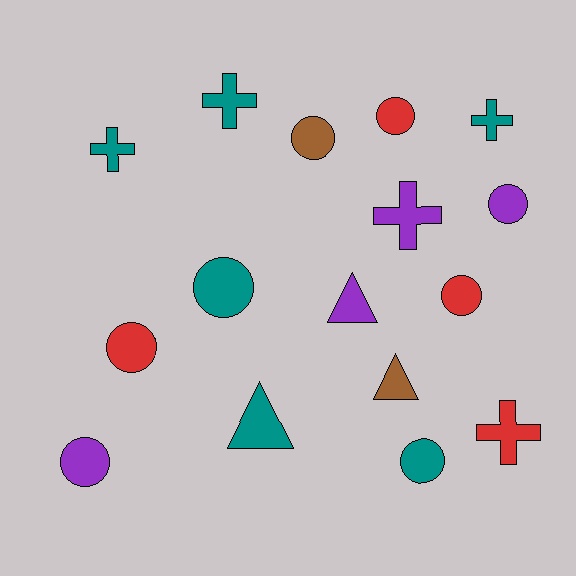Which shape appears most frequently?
Circle, with 8 objects.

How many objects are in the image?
There are 16 objects.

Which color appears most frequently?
Teal, with 6 objects.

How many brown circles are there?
There is 1 brown circle.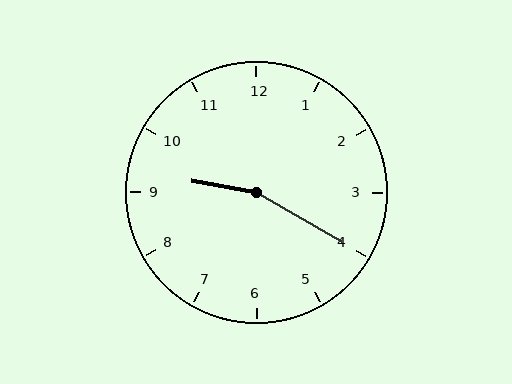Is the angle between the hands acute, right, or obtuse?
It is obtuse.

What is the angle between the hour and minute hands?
Approximately 160 degrees.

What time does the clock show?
9:20.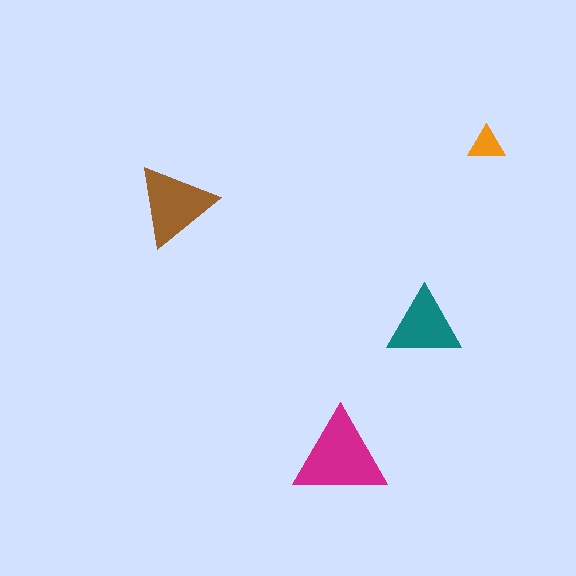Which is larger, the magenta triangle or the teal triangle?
The magenta one.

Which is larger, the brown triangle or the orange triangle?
The brown one.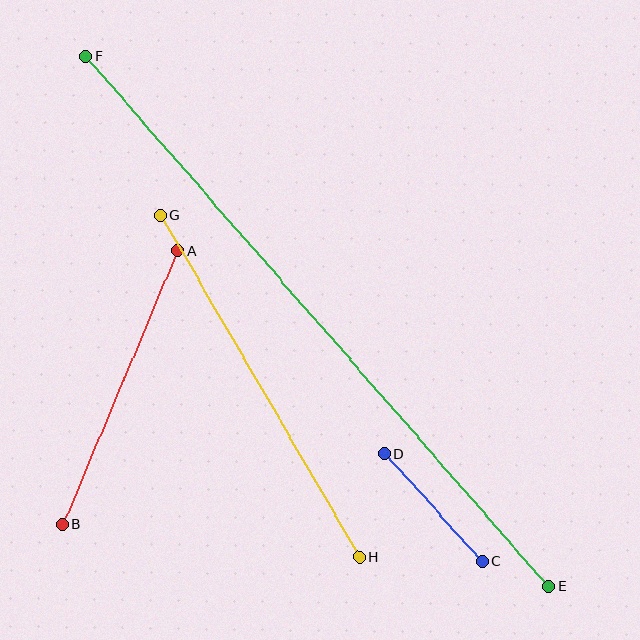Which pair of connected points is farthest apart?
Points E and F are farthest apart.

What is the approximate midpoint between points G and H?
The midpoint is at approximately (260, 386) pixels.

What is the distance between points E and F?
The distance is approximately 703 pixels.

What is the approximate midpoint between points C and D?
The midpoint is at approximately (434, 507) pixels.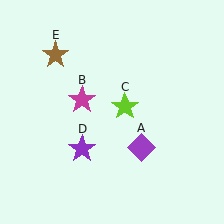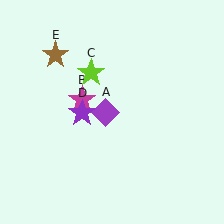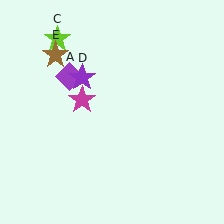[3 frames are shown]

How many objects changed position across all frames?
3 objects changed position: purple diamond (object A), lime star (object C), purple star (object D).